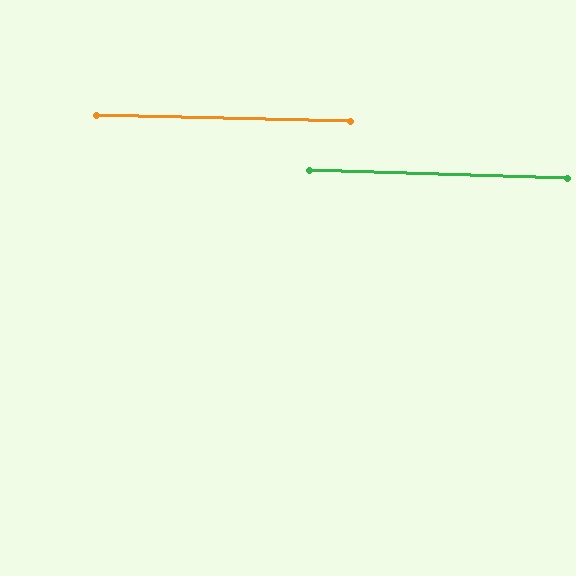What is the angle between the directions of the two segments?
Approximately 0 degrees.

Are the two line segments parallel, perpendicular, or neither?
Parallel — their directions differ by only 0.4°.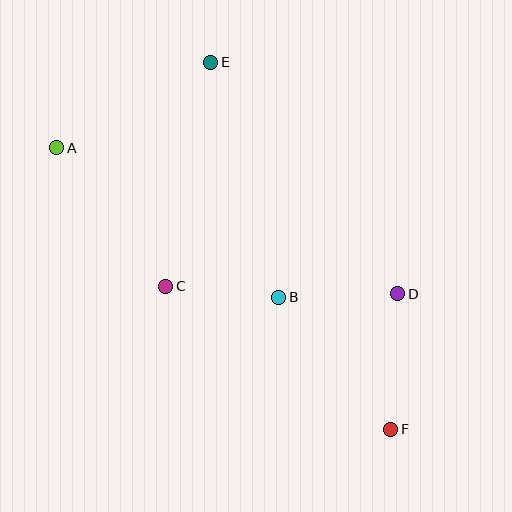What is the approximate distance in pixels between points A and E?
The distance between A and E is approximately 176 pixels.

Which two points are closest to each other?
Points B and C are closest to each other.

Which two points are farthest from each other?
Points A and F are farthest from each other.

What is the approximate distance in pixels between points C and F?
The distance between C and F is approximately 267 pixels.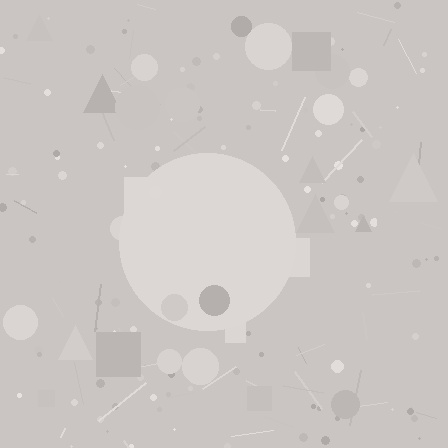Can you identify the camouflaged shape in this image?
The camouflaged shape is a circle.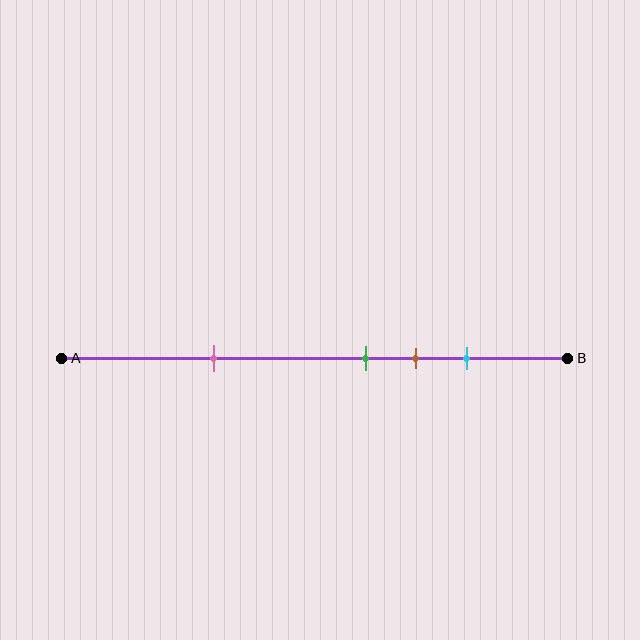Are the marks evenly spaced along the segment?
No, the marks are not evenly spaced.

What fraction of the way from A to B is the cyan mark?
The cyan mark is approximately 80% (0.8) of the way from A to B.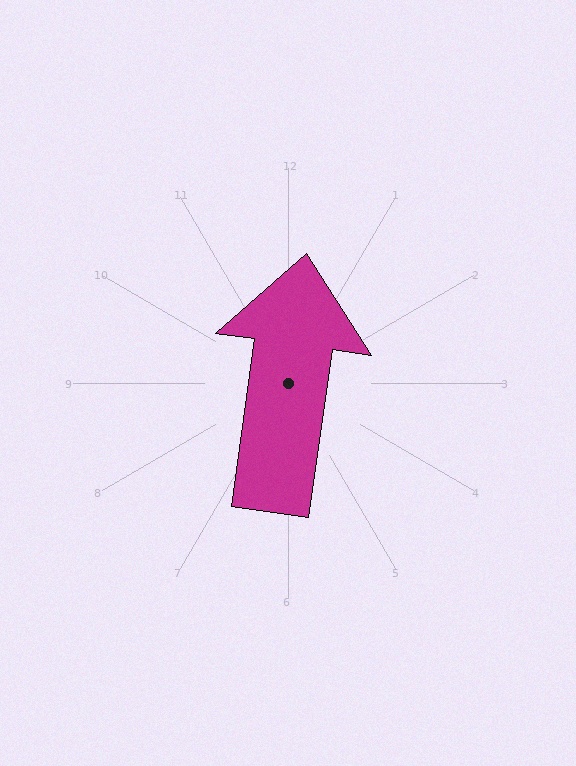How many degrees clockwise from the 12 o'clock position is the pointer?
Approximately 8 degrees.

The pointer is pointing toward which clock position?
Roughly 12 o'clock.